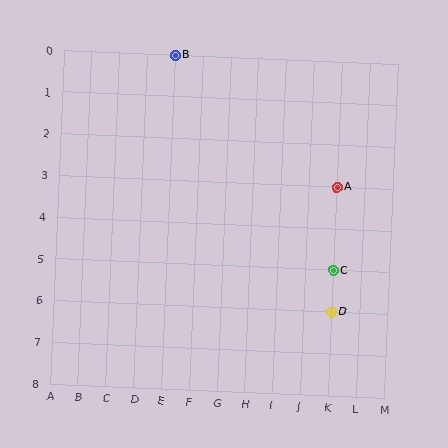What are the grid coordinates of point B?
Point B is at grid coordinates (E, 0).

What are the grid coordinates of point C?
Point C is at grid coordinates (K, 5).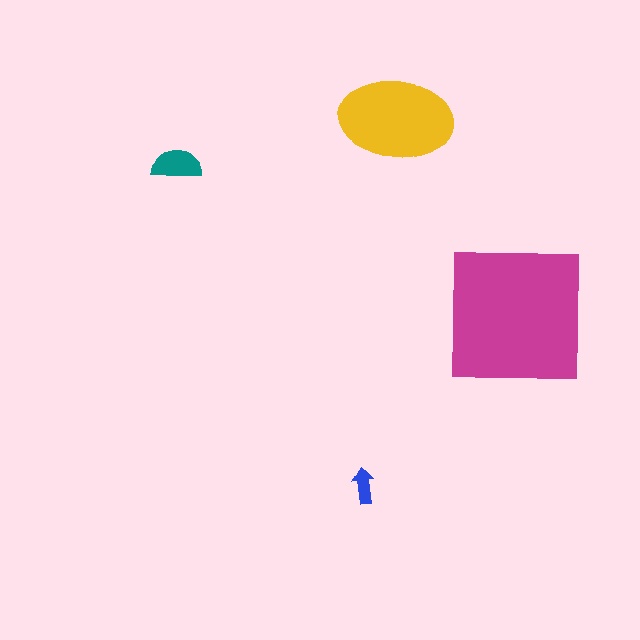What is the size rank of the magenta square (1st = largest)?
1st.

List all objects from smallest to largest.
The blue arrow, the teal semicircle, the yellow ellipse, the magenta square.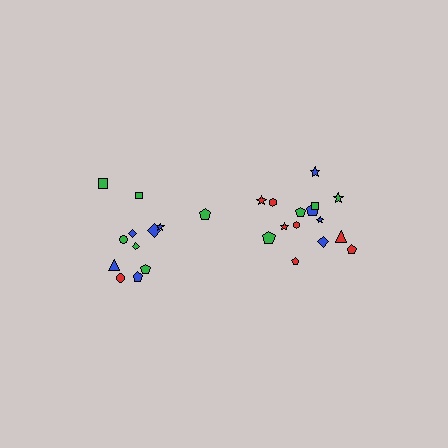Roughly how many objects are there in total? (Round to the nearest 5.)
Roughly 25 objects in total.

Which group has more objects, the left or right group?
The right group.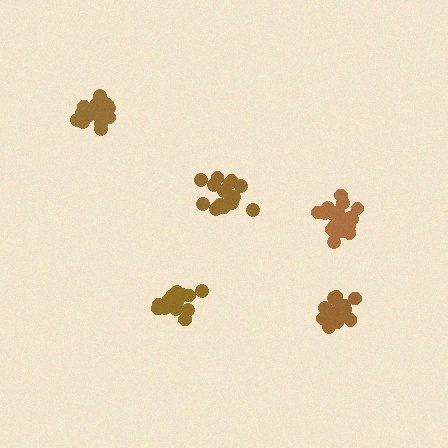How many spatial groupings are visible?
There are 5 spatial groupings.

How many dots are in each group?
Group 1: 18 dots, Group 2: 20 dots, Group 3: 19 dots, Group 4: 18 dots, Group 5: 20 dots (95 total).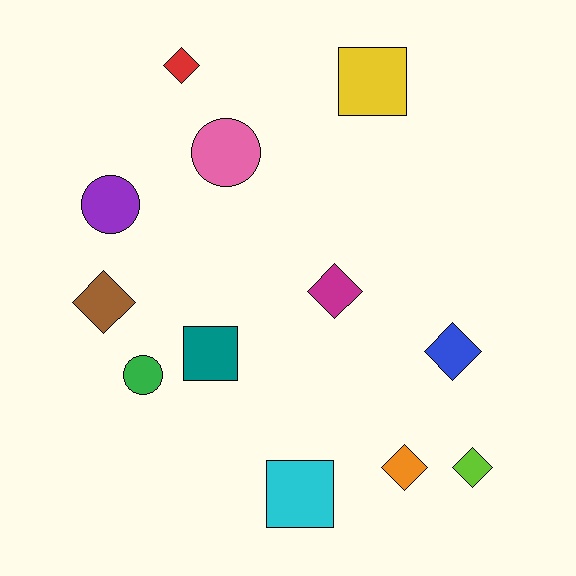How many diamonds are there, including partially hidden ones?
There are 6 diamonds.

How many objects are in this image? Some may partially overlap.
There are 12 objects.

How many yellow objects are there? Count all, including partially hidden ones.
There is 1 yellow object.